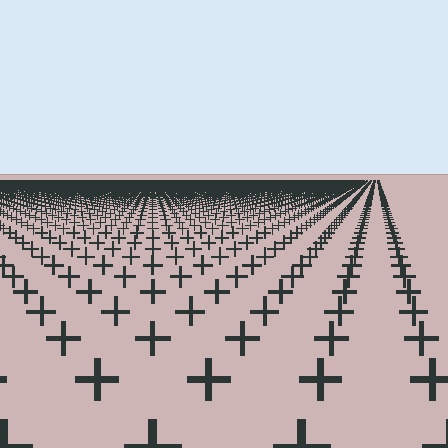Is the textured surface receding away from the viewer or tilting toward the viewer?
The surface is receding away from the viewer. Texture elements get smaller and denser toward the top.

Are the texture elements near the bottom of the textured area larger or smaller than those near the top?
Larger. Near the bottom, elements are closer to the viewer and appear at a bigger on-screen size.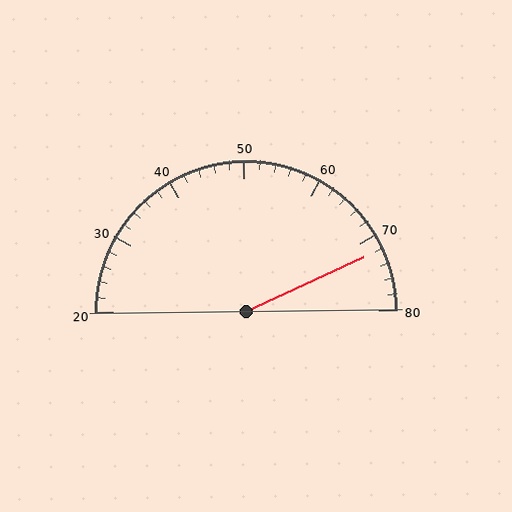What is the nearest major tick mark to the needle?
The nearest major tick mark is 70.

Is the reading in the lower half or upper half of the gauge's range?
The reading is in the upper half of the range (20 to 80).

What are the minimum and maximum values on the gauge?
The gauge ranges from 20 to 80.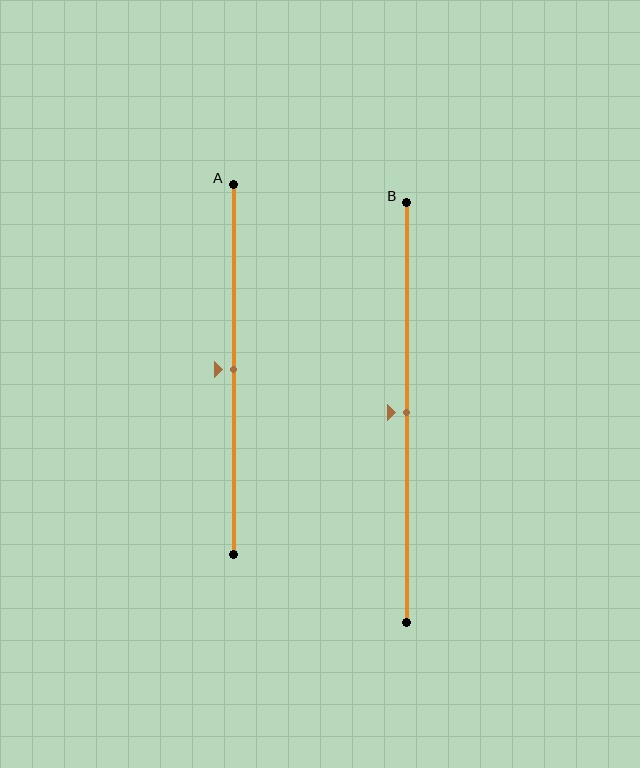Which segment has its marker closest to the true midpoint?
Segment A has its marker closest to the true midpoint.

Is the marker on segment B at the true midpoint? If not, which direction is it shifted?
Yes, the marker on segment B is at the true midpoint.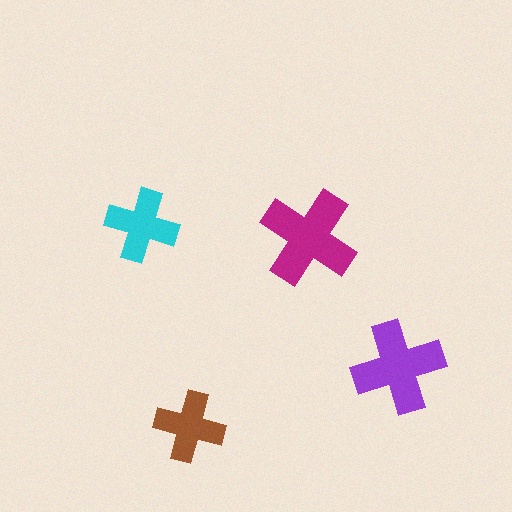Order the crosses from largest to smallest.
the magenta one, the purple one, the cyan one, the brown one.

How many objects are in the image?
There are 4 objects in the image.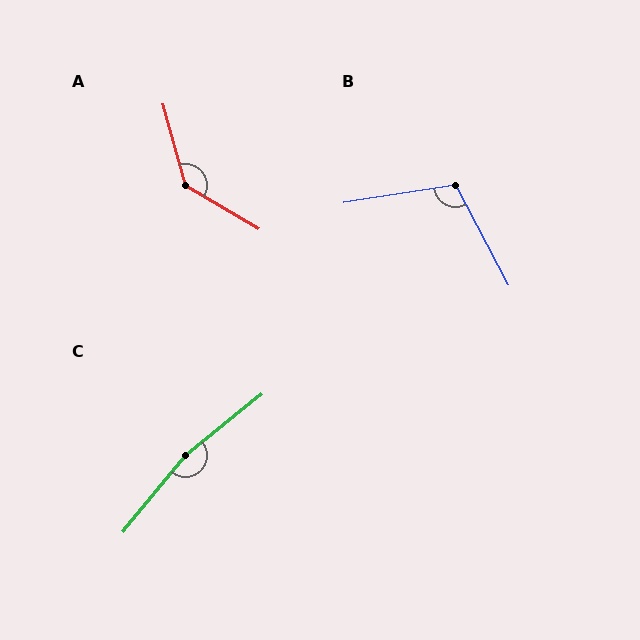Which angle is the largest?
C, at approximately 168 degrees.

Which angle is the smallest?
B, at approximately 109 degrees.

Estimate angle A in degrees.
Approximately 136 degrees.